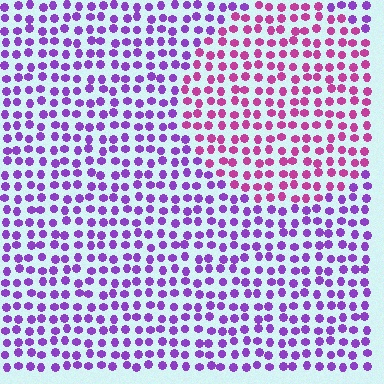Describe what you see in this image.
The image is filled with small purple elements in a uniform arrangement. A circle-shaped region is visible where the elements are tinted to a slightly different hue, forming a subtle color boundary.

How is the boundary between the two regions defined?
The boundary is defined purely by a slight shift in hue (about 42 degrees). Spacing, size, and orientation are identical on both sides.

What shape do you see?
I see a circle.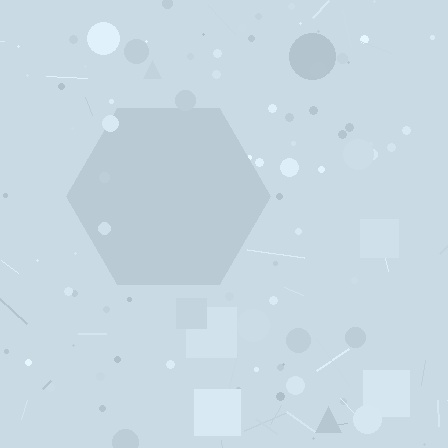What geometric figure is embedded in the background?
A hexagon is embedded in the background.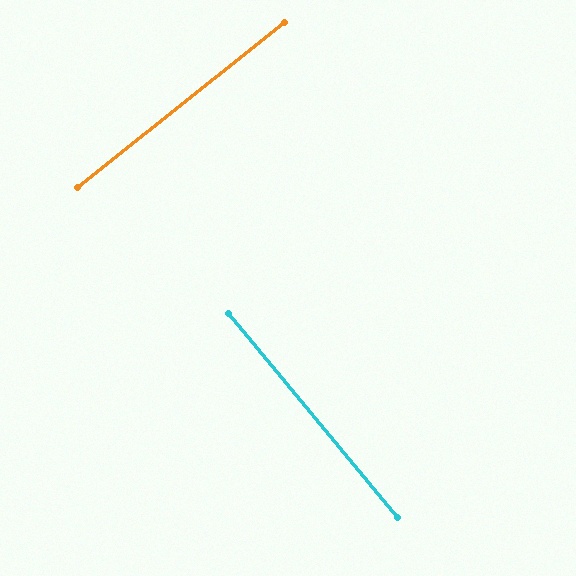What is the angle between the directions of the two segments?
Approximately 89 degrees.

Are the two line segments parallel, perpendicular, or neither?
Perpendicular — they meet at approximately 89°.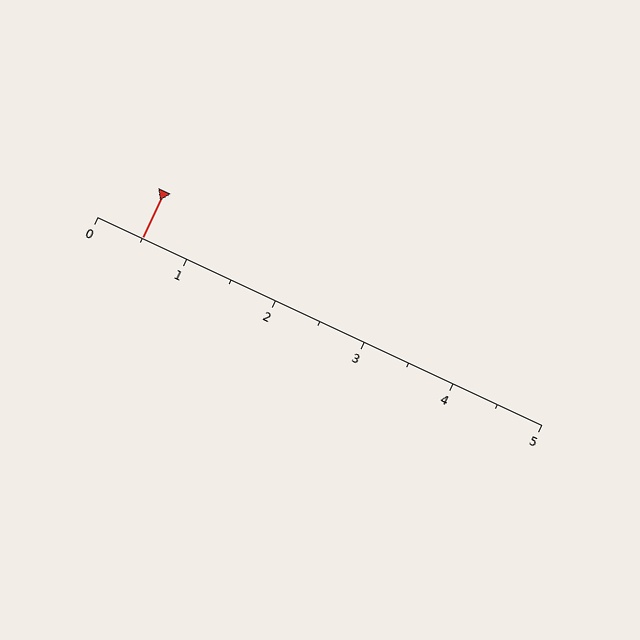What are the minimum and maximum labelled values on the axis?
The axis runs from 0 to 5.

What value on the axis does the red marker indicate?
The marker indicates approximately 0.5.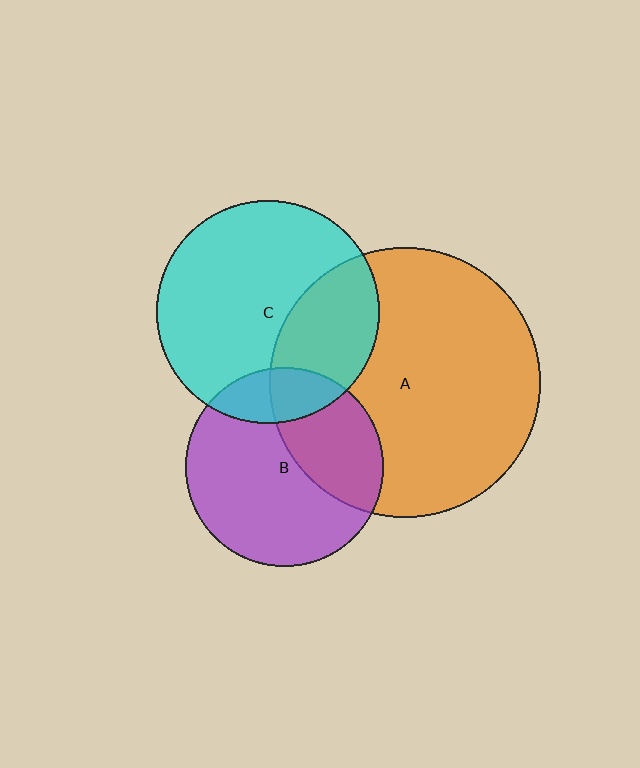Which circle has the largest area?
Circle A (orange).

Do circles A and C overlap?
Yes.